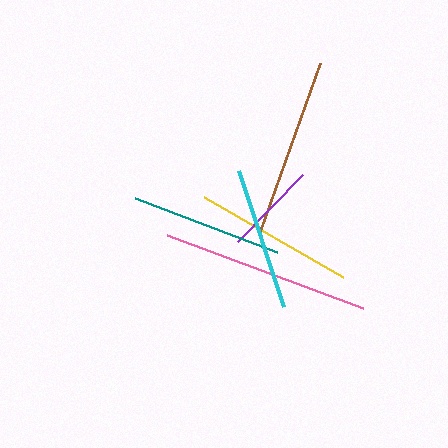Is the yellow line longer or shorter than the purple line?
The yellow line is longer than the purple line.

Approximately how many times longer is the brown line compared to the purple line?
The brown line is approximately 1.9 times the length of the purple line.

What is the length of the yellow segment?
The yellow segment is approximately 160 pixels long.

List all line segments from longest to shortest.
From longest to shortest: pink, brown, yellow, teal, cyan, purple.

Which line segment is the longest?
The pink line is the longest at approximately 209 pixels.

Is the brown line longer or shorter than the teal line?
The brown line is longer than the teal line.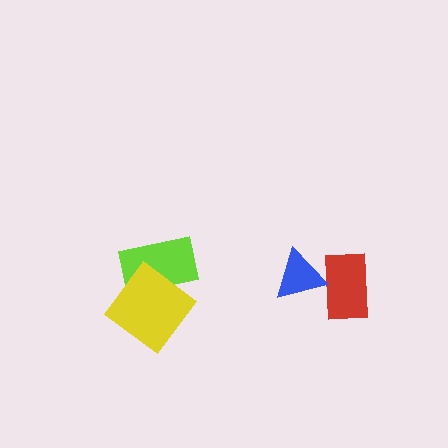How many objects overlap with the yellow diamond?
1 object overlaps with the yellow diamond.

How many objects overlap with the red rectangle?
1 object overlaps with the red rectangle.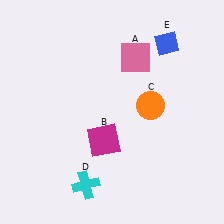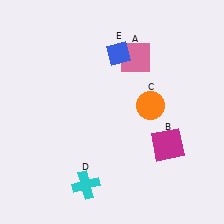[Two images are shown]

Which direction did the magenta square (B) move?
The magenta square (B) moved right.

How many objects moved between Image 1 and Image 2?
2 objects moved between the two images.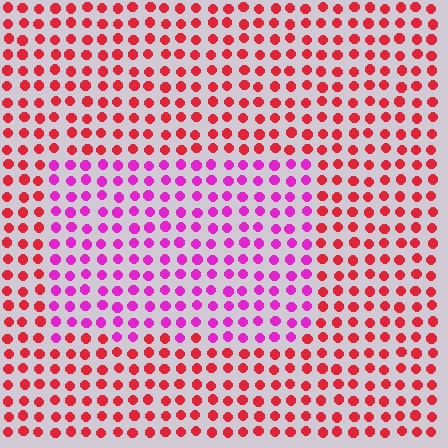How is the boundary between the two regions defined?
The boundary is defined purely by a slight shift in hue (about 47 degrees). Spacing, size, and orientation are identical on both sides.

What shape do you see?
I see a rectangle.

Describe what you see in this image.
The image is filled with small red elements in a uniform arrangement. A rectangle-shaped region is visible where the elements are tinted to a slightly different hue, forming a subtle color boundary.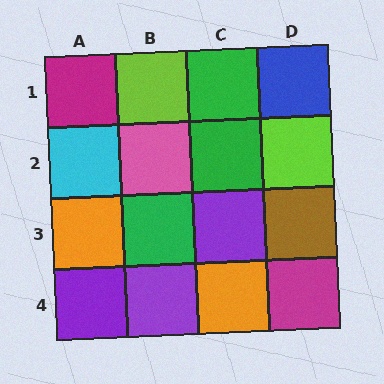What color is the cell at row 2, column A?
Cyan.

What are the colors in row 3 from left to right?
Orange, green, purple, brown.